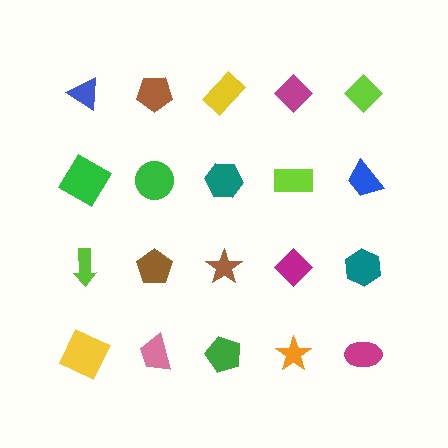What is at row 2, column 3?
A teal hexagon.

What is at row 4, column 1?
A yellow square.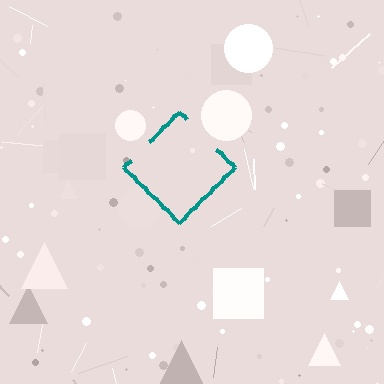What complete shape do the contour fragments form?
The contour fragments form a diamond.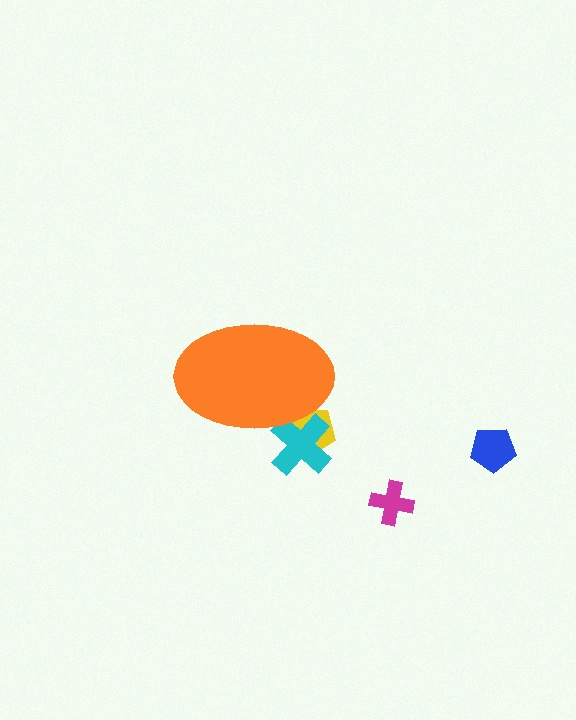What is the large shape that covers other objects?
An orange ellipse.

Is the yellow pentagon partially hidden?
Yes, the yellow pentagon is partially hidden behind the orange ellipse.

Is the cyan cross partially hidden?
Yes, the cyan cross is partially hidden behind the orange ellipse.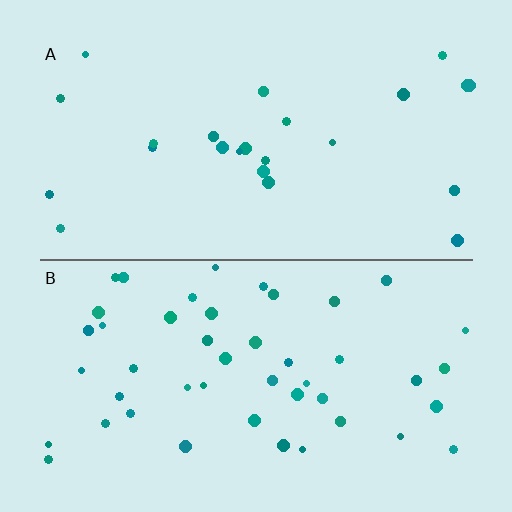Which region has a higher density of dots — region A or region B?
B (the bottom).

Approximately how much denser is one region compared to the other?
Approximately 2.0× — region B over region A.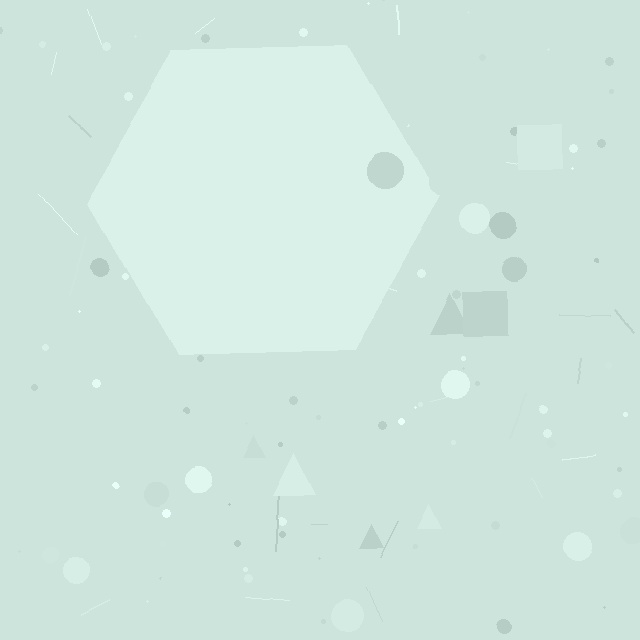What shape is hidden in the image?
A hexagon is hidden in the image.